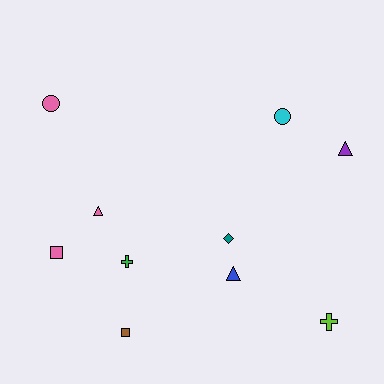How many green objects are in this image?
There is 1 green object.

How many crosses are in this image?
There are 2 crosses.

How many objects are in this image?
There are 10 objects.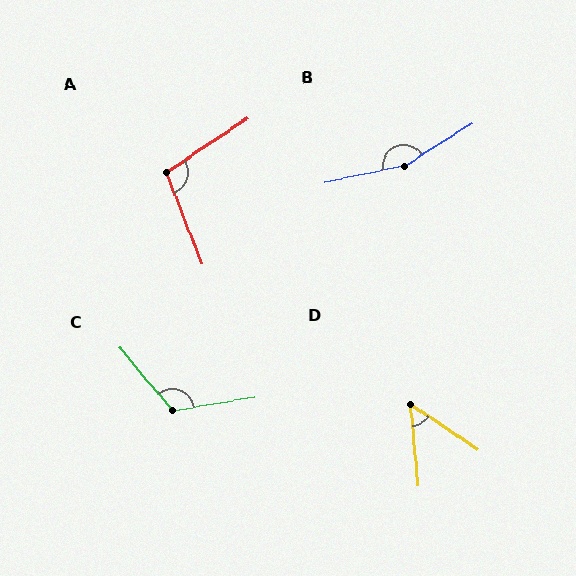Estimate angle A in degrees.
Approximately 102 degrees.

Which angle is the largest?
B, at approximately 160 degrees.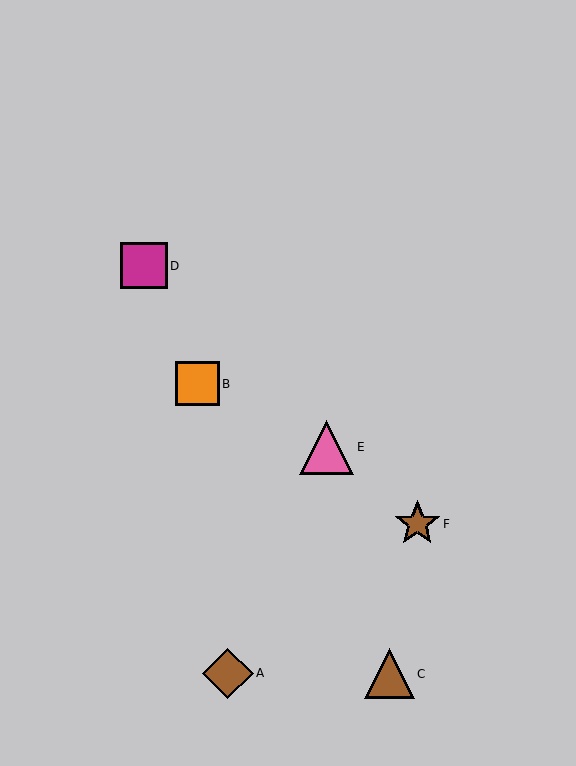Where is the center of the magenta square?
The center of the magenta square is at (144, 266).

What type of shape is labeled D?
Shape D is a magenta square.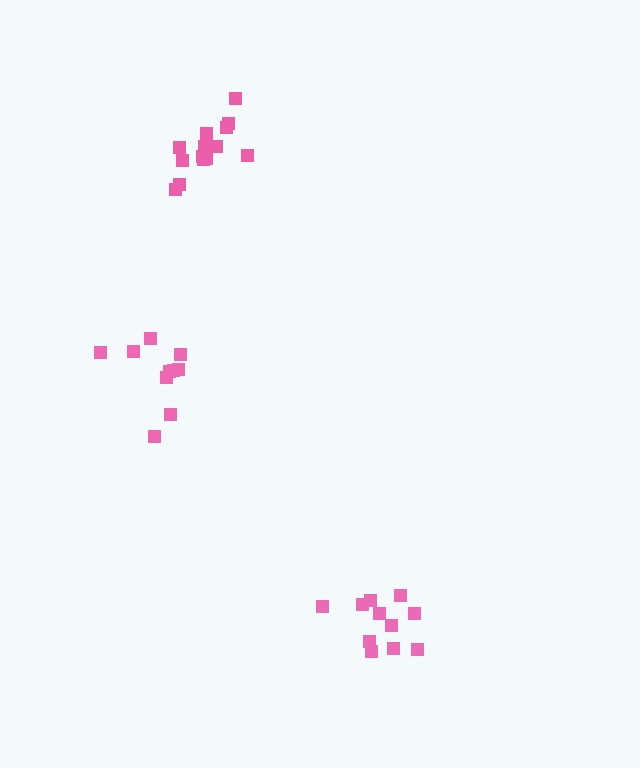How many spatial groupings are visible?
There are 3 spatial groupings.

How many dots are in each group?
Group 1: 14 dots, Group 2: 10 dots, Group 3: 11 dots (35 total).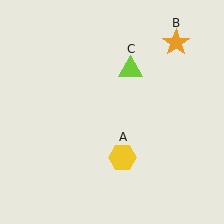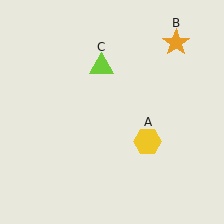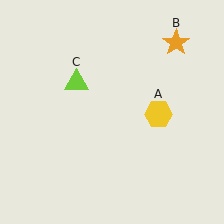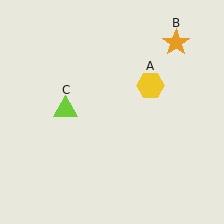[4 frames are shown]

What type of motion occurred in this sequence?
The yellow hexagon (object A), lime triangle (object C) rotated counterclockwise around the center of the scene.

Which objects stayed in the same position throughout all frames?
Orange star (object B) remained stationary.